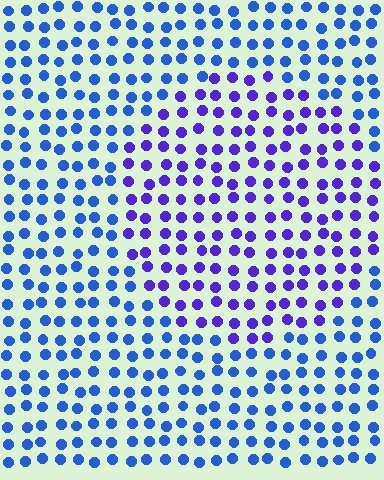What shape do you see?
I see a circle.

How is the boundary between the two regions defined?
The boundary is defined purely by a slight shift in hue (about 36 degrees). Spacing, size, and orientation are identical on both sides.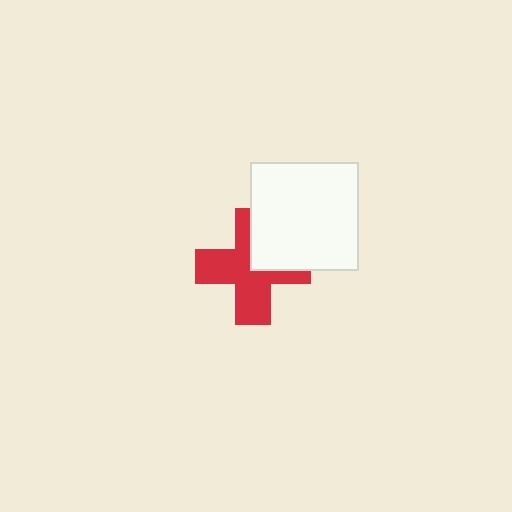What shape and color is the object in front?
The object in front is a white square.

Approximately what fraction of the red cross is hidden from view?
Roughly 33% of the red cross is hidden behind the white square.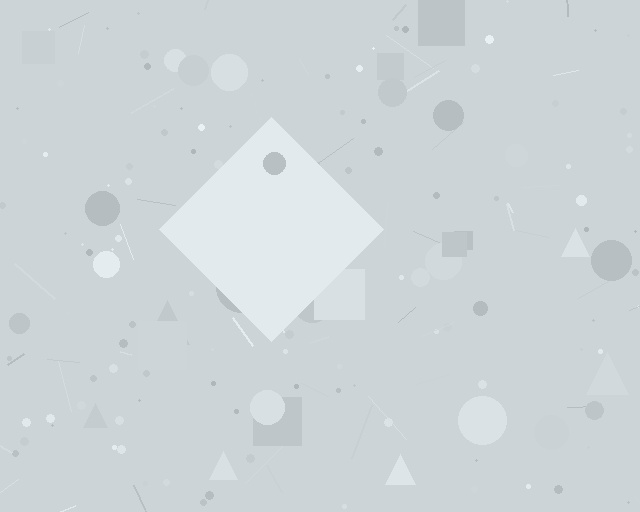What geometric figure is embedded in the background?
A diamond is embedded in the background.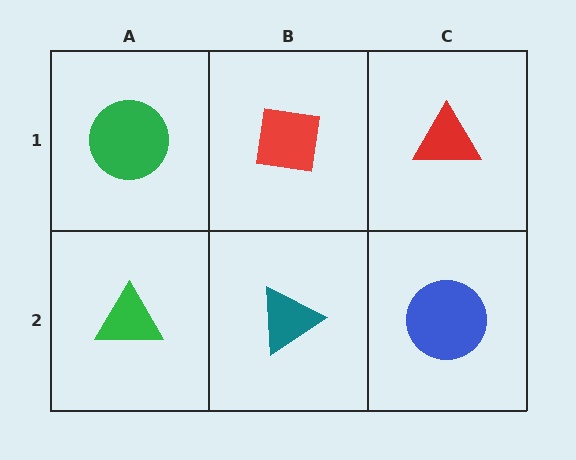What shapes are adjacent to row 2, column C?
A red triangle (row 1, column C), a teal triangle (row 2, column B).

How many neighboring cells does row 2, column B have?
3.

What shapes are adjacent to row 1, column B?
A teal triangle (row 2, column B), a green circle (row 1, column A), a red triangle (row 1, column C).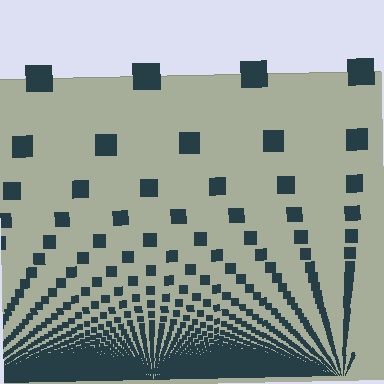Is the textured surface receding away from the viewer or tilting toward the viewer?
The surface appears to tilt toward the viewer. Texture elements get larger and sparser toward the top.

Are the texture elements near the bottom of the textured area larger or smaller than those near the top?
Smaller. The gradient is inverted — elements near the bottom are smaller and denser.